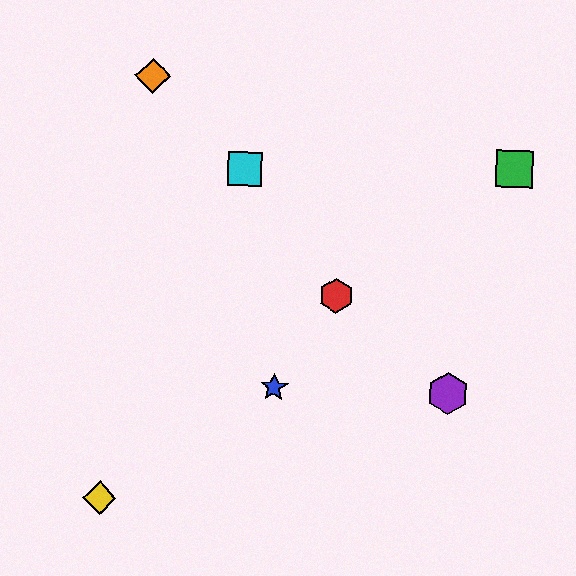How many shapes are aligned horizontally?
2 shapes (the blue star, the purple hexagon) are aligned horizontally.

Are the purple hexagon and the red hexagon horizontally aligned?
No, the purple hexagon is at y≈394 and the red hexagon is at y≈296.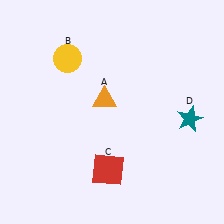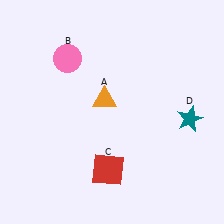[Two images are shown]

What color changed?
The circle (B) changed from yellow in Image 1 to pink in Image 2.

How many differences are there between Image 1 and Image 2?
There is 1 difference between the two images.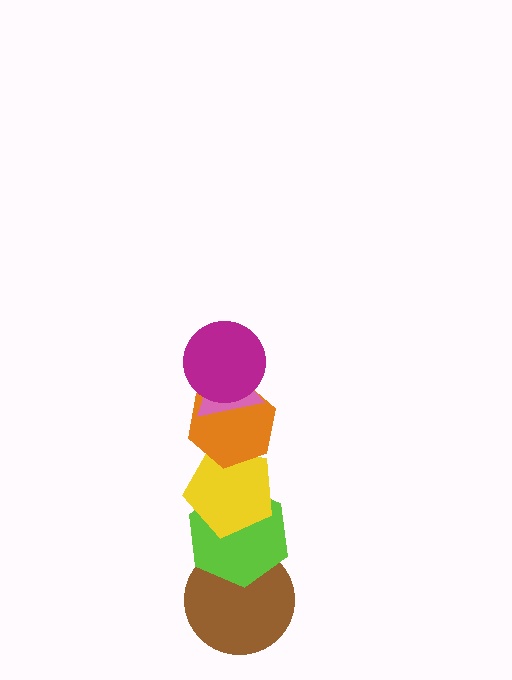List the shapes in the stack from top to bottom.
From top to bottom: the magenta circle, the pink triangle, the orange hexagon, the yellow pentagon, the lime hexagon, the brown circle.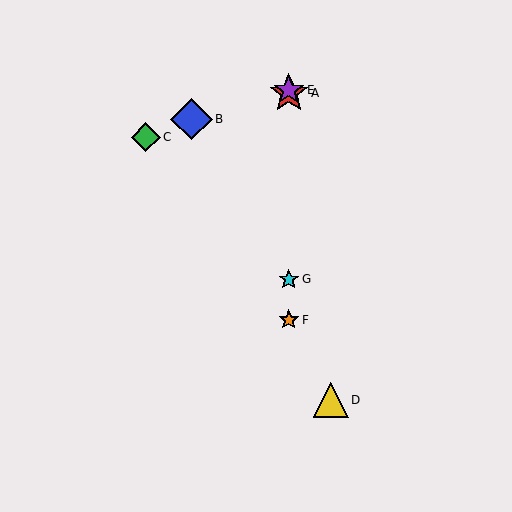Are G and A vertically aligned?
Yes, both are at x≈289.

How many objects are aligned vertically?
4 objects (A, E, F, G) are aligned vertically.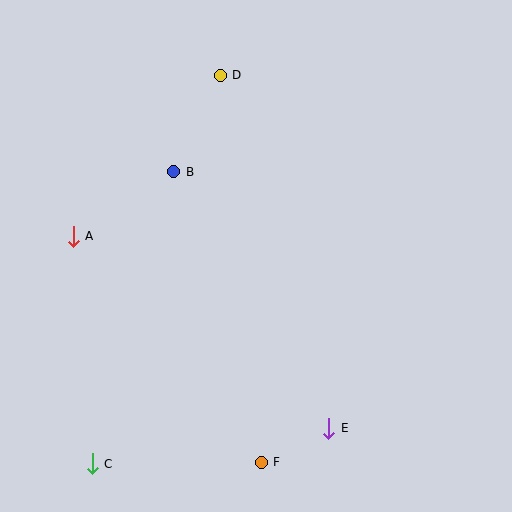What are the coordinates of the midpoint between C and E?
The midpoint between C and E is at (211, 446).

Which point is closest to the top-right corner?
Point D is closest to the top-right corner.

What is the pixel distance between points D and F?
The distance between D and F is 389 pixels.